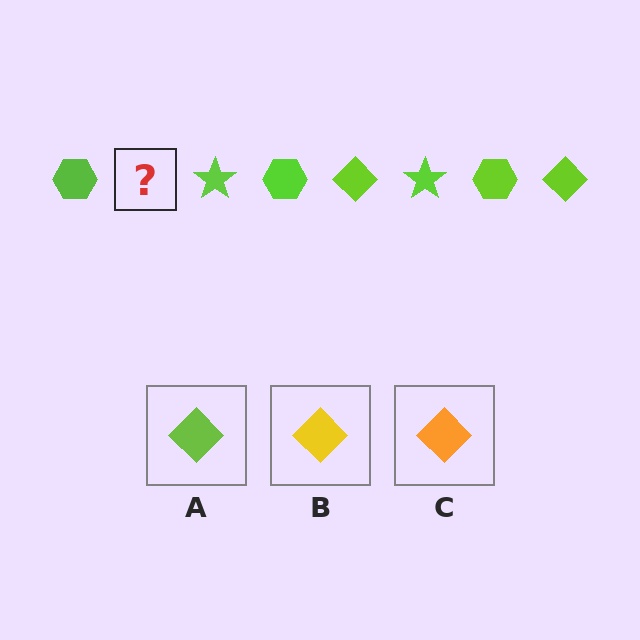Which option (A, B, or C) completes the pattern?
A.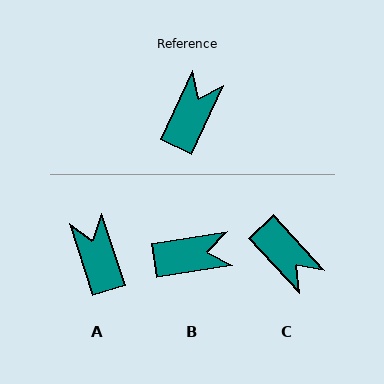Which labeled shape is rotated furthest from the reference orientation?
C, about 112 degrees away.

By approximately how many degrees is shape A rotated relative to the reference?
Approximately 43 degrees counter-clockwise.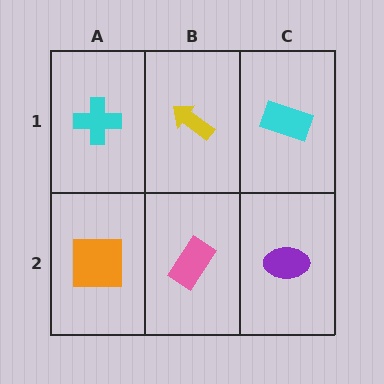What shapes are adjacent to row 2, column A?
A cyan cross (row 1, column A), a pink rectangle (row 2, column B).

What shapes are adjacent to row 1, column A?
An orange square (row 2, column A), a yellow arrow (row 1, column B).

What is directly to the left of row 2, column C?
A pink rectangle.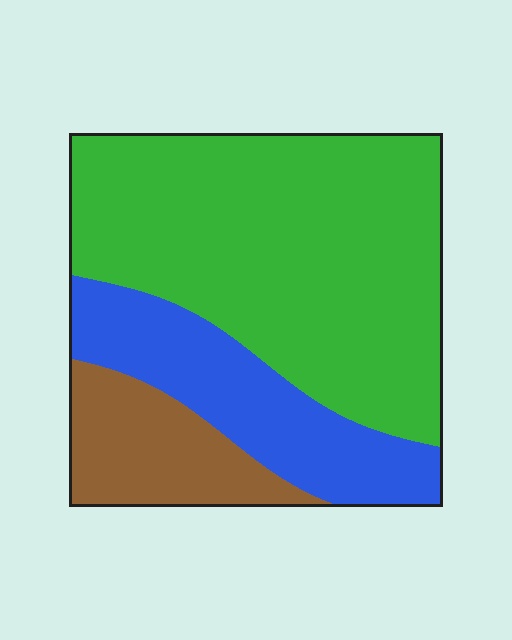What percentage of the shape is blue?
Blue covers around 25% of the shape.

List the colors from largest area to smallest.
From largest to smallest: green, blue, brown.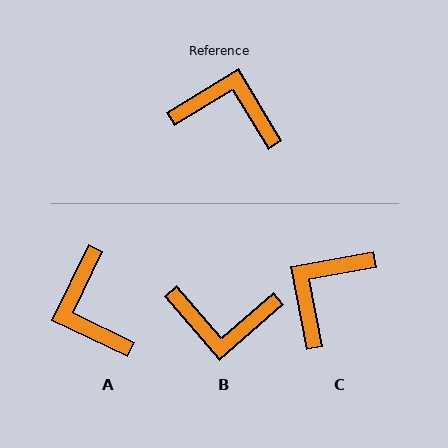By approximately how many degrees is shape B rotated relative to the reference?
Approximately 170 degrees clockwise.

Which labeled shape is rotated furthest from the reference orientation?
B, about 170 degrees away.